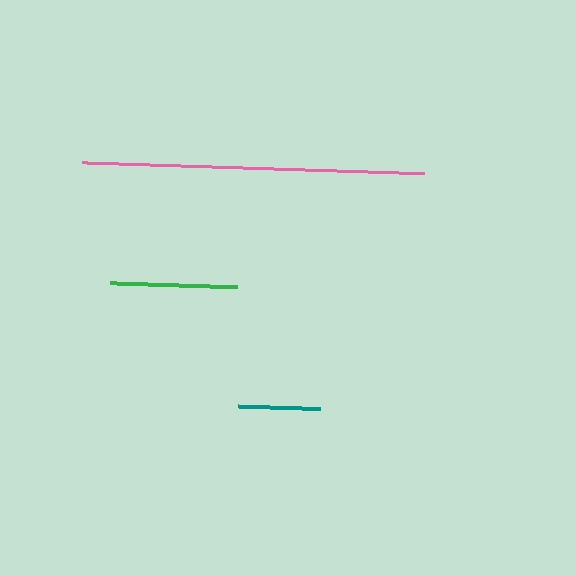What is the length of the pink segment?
The pink segment is approximately 342 pixels long.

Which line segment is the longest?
The pink line is the longest at approximately 342 pixels.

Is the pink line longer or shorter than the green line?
The pink line is longer than the green line.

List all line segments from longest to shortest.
From longest to shortest: pink, green, teal.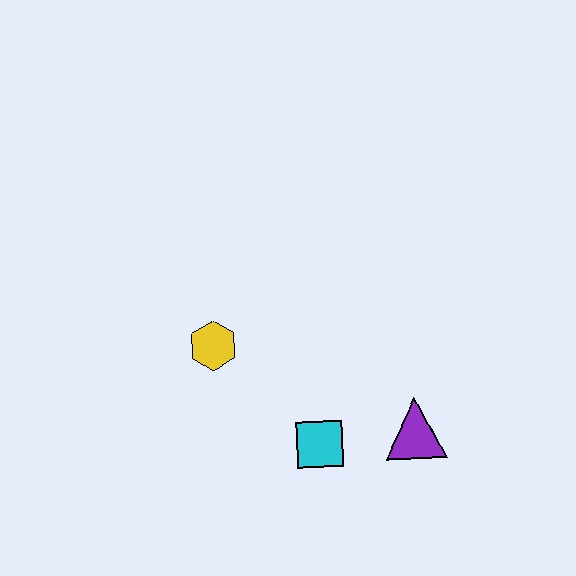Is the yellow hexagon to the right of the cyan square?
No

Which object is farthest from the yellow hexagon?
The purple triangle is farthest from the yellow hexagon.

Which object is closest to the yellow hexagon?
The cyan square is closest to the yellow hexagon.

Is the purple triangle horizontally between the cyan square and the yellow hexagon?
No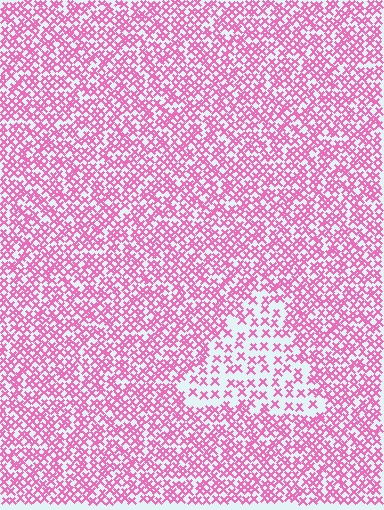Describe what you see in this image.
The image contains small pink elements arranged at two different densities. A triangle-shaped region is visible where the elements are less densely packed than the surrounding area.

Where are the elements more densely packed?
The elements are more densely packed outside the triangle boundary.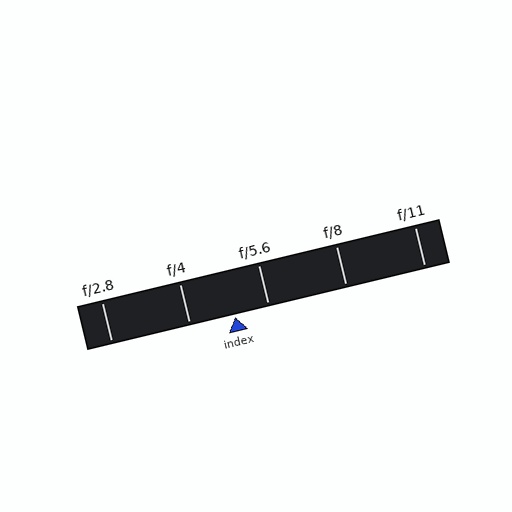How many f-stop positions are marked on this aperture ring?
There are 5 f-stop positions marked.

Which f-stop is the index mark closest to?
The index mark is closest to f/5.6.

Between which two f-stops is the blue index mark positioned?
The index mark is between f/4 and f/5.6.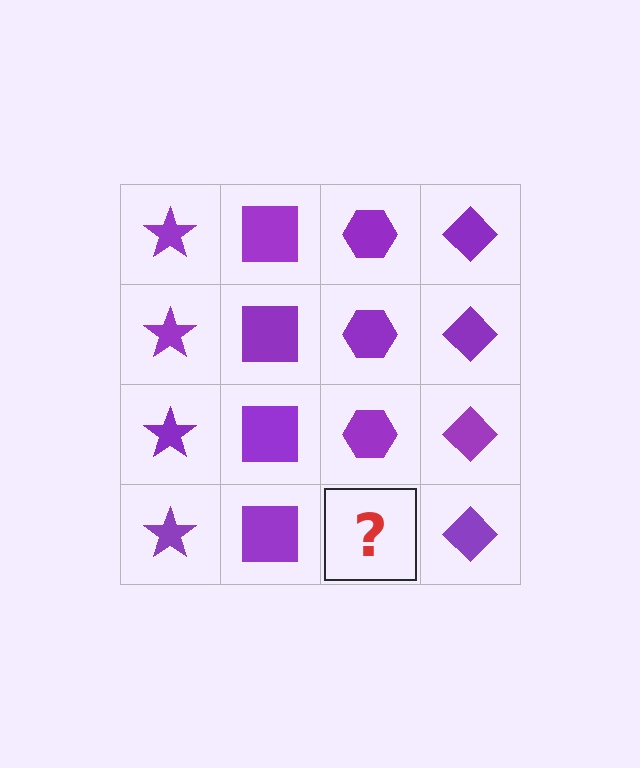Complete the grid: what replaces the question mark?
The question mark should be replaced with a purple hexagon.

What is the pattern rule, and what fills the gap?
The rule is that each column has a consistent shape. The gap should be filled with a purple hexagon.